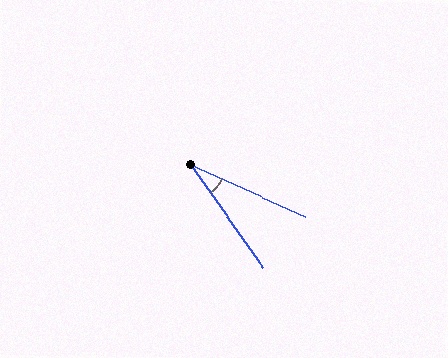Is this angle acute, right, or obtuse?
It is acute.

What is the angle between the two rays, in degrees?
Approximately 31 degrees.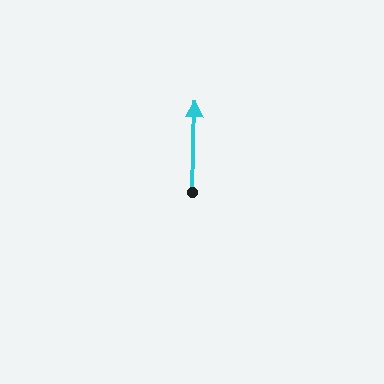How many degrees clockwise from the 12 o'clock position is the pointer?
Approximately 2 degrees.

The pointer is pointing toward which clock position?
Roughly 12 o'clock.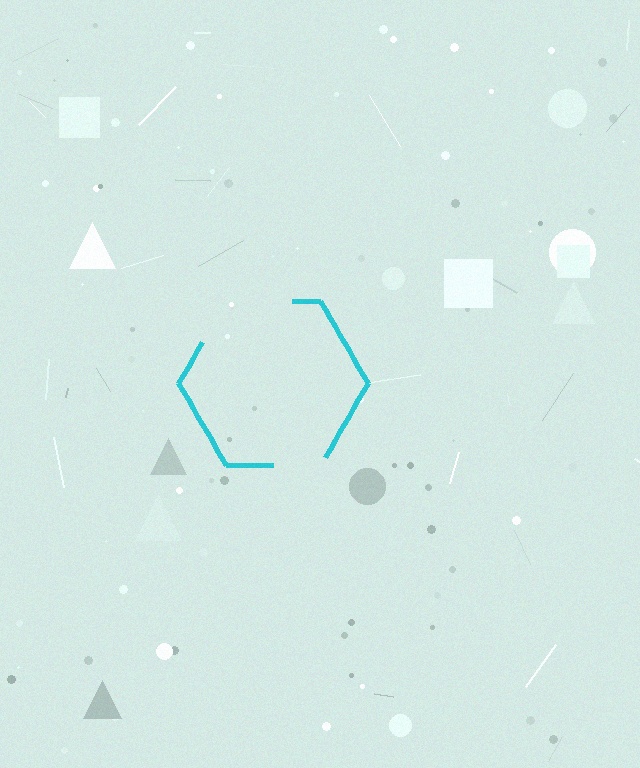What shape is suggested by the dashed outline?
The dashed outline suggests a hexagon.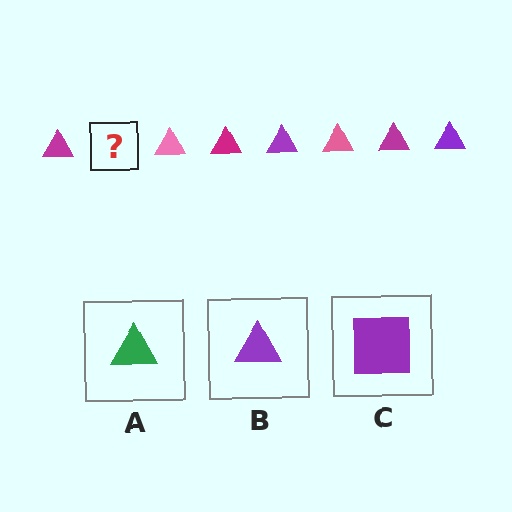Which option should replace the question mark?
Option B.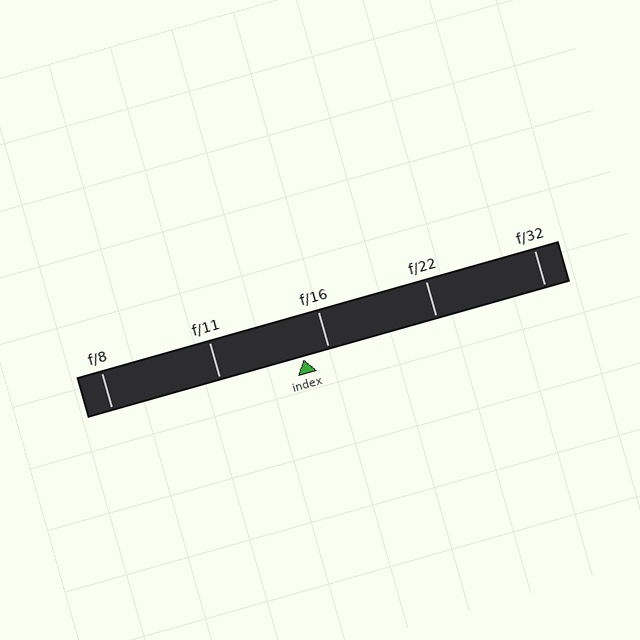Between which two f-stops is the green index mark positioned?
The index mark is between f/11 and f/16.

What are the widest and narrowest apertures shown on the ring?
The widest aperture shown is f/8 and the narrowest is f/32.